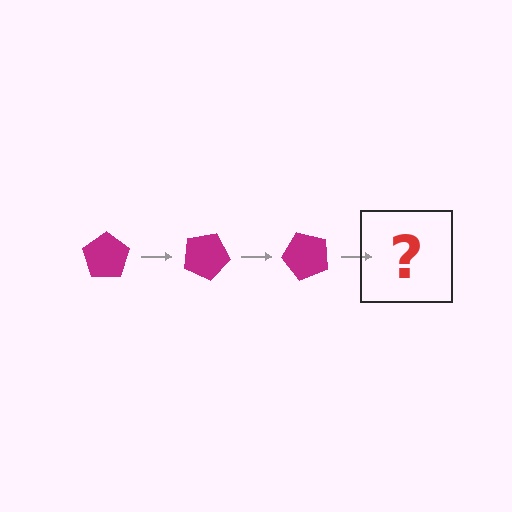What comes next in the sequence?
The next element should be a magenta pentagon rotated 75 degrees.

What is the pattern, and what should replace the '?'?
The pattern is that the pentagon rotates 25 degrees each step. The '?' should be a magenta pentagon rotated 75 degrees.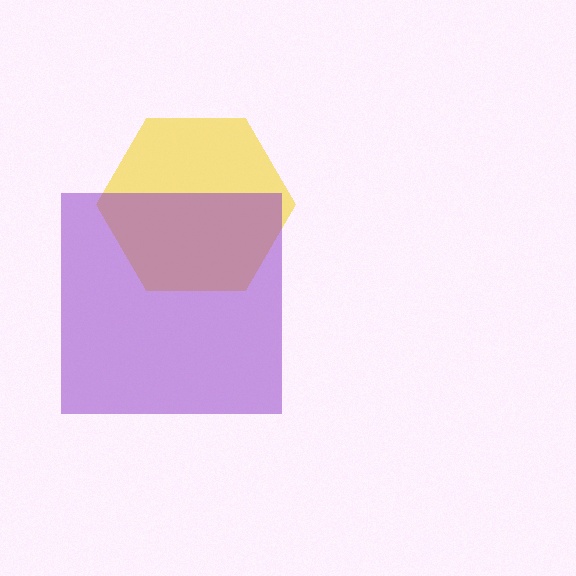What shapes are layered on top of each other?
The layered shapes are: a yellow hexagon, a purple square.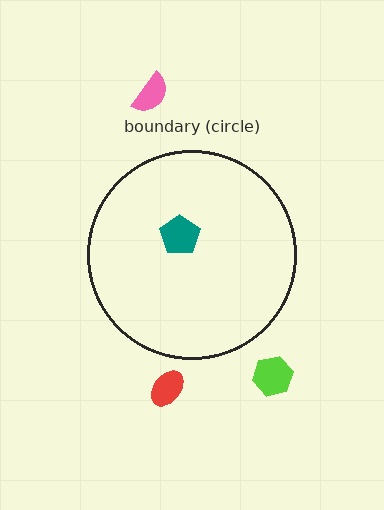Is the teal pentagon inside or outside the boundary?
Inside.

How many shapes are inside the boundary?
1 inside, 3 outside.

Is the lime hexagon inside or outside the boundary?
Outside.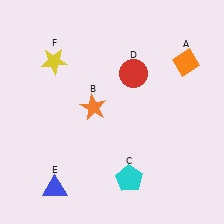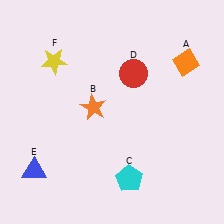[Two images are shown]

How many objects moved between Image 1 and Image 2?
1 object moved between the two images.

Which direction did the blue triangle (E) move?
The blue triangle (E) moved left.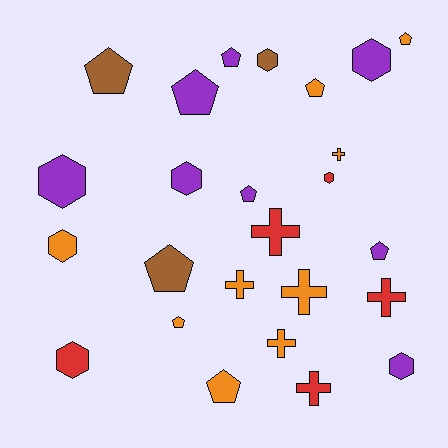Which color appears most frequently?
Orange, with 9 objects.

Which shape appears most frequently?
Pentagon, with 10 objects.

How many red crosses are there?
There are 3 red crosses.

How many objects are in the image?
There are 25 objects.